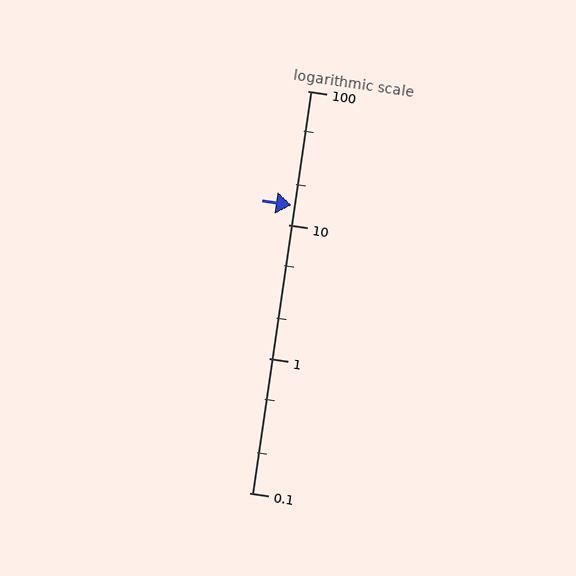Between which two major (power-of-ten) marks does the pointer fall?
The pointer is between 10 and 100.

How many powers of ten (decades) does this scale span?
The scale spans 3 decades, from 0.1 to 100.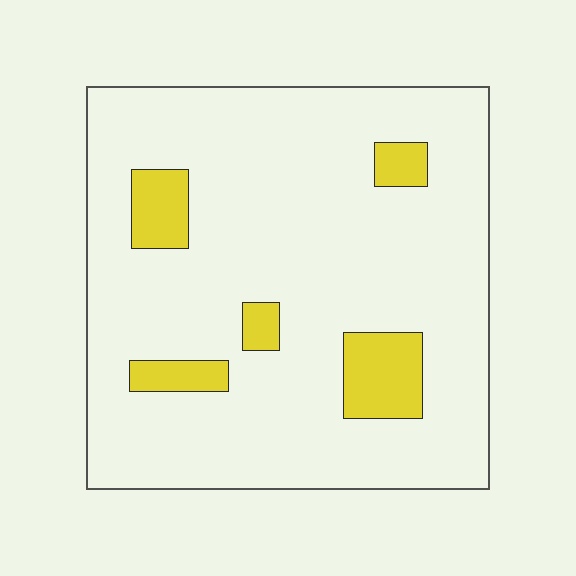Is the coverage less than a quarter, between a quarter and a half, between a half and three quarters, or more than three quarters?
Less than a quarter.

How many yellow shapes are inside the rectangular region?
5.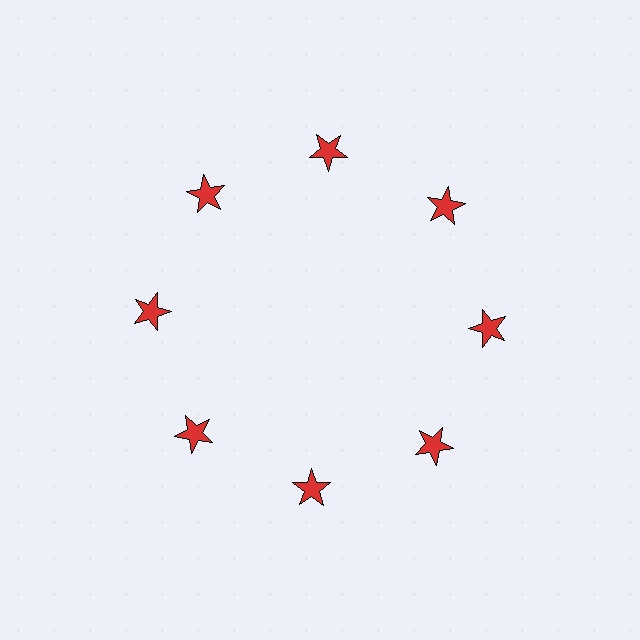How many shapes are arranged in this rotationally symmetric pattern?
There are 8 shapes, arranged in 8 groups of 1.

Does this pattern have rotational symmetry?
Yes, this pattern has 8-fold rotational symmetry. It looks the same after rotating 45 degrees around the center.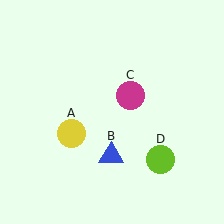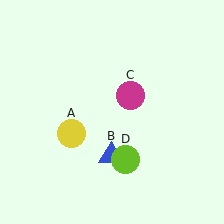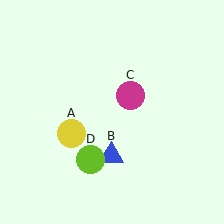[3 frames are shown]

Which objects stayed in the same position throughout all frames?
Yellow circle (object A) and blue triangle (object B) and magenta circle (object C) remained stationary.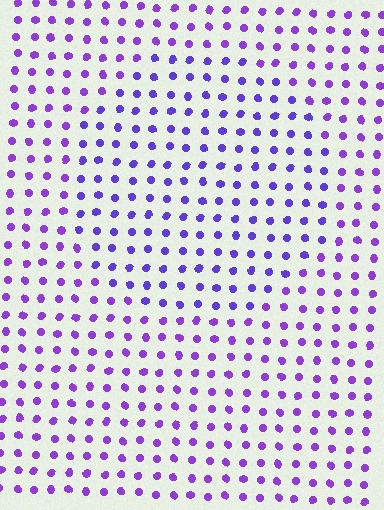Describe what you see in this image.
The image is filled with small purple elements in a uniform arrangement. A circle-shaped region is visible where the elements are tinted to a slightly different hue, forming a subtle color boundary.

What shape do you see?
I see a circle.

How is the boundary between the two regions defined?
The boundary is defined purely by a slight shift in hue (about 20 degrees). Spacing, size, and orientation are identical on both sides.